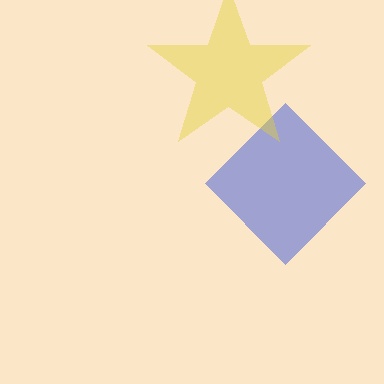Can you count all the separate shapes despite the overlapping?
Yes, there are 2 separate shapes.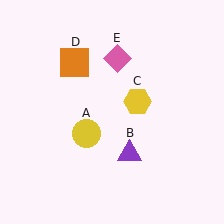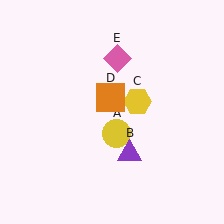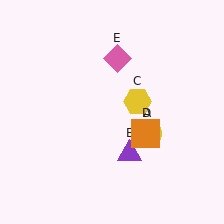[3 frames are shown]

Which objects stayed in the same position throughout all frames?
Purple triangle (object B) and yellow hexagon (object C) and pink diamond (object E) remained stationary.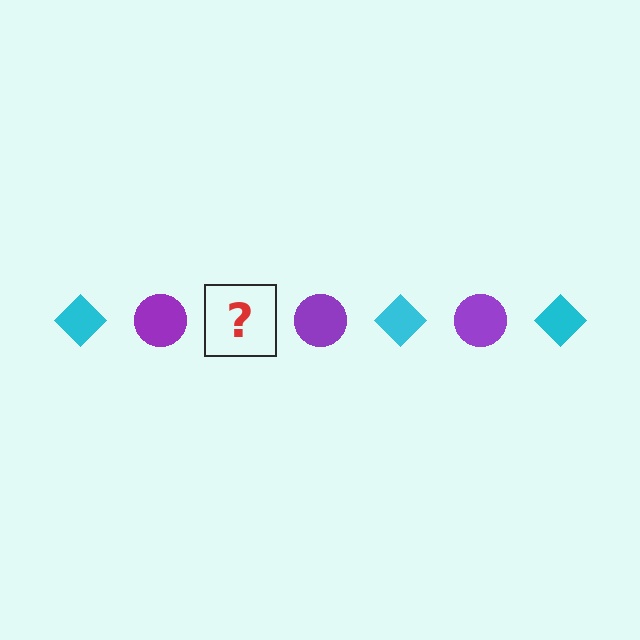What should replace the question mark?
The question mark should be replaced with a cyan diamond.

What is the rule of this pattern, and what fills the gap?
The rule is that the pattern alternates between cyan diamond and purple circle. The gap should be filled with a cyan diamond.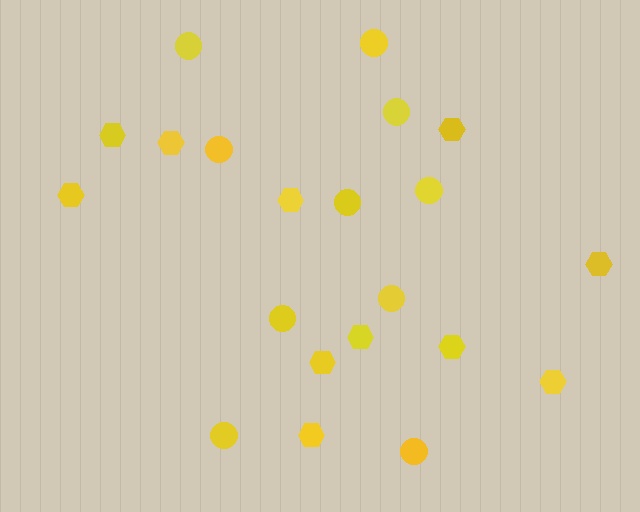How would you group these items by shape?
There are 2 groups: one group of circles (10) and one group of hexagons (11).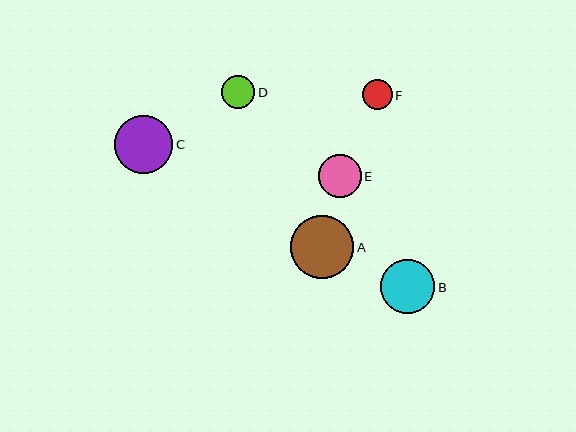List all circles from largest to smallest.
From largest to smallest: A, C, B, E, D, F.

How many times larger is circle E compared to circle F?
Circle E is approximately 1.4 times the size of circle F.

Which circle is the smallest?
Circle F is the smallest with a size of approximately 30 pixels.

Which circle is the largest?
Circle A is the largest with a size of approximately 63 pixels.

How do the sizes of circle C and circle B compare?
Circle C and circle B are approximately the same size.